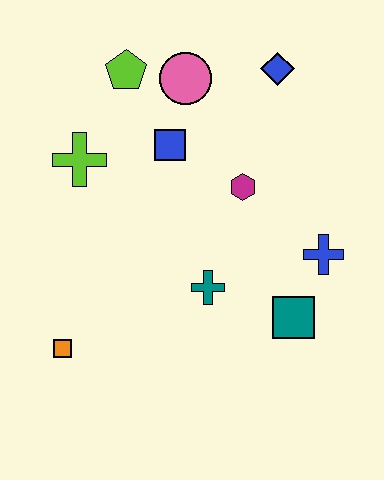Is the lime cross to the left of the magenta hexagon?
Yes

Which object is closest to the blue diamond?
The pink circle is closest to the blue diamond.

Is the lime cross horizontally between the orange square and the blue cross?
Yes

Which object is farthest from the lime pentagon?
The teal square is farthest from the lime pentagon.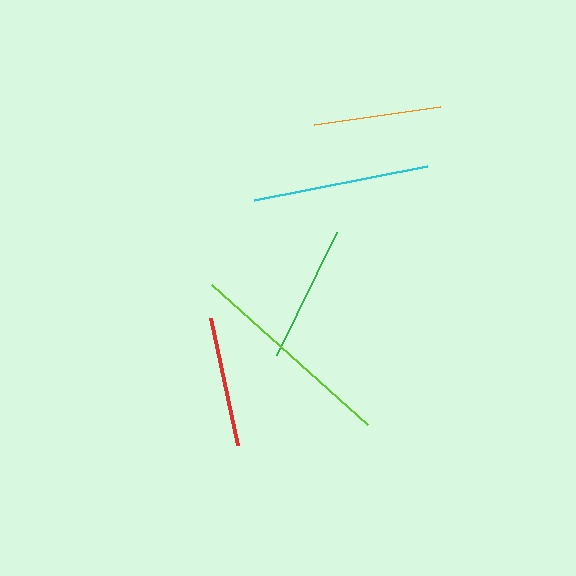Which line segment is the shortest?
The orange line is the shortest at approximately 127 pixels.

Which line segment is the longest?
The lime line is the longest at approximately 210 pixels.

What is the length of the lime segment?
The lime segment is approximately 210 pixels long.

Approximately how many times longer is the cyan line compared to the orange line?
The cyan line is approximately 1.4 times the length of the orange line.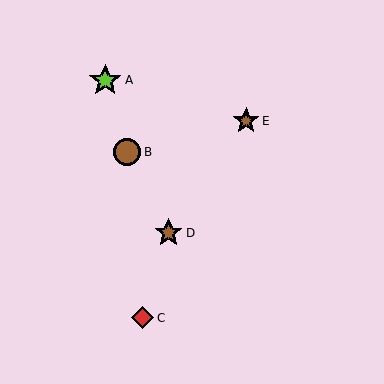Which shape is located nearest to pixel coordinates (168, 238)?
The brown star (labeled D) at (169, 233) is nearest to that location.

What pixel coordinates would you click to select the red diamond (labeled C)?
Click at (143, 318) to select the red diamond C.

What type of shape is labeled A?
Shape A is a lime star.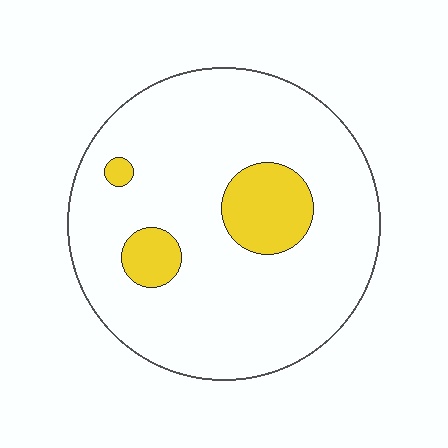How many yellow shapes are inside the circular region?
3.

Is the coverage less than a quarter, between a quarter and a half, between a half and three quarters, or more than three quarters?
Less than a quarter.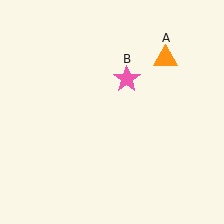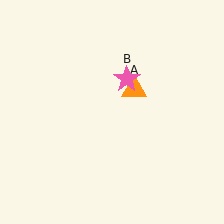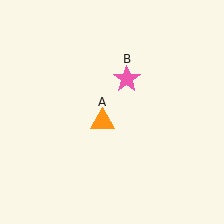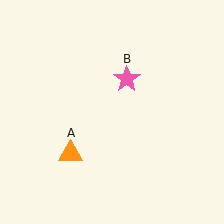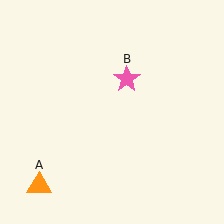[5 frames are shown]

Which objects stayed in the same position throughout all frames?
Pink star (object B) remained stationary.